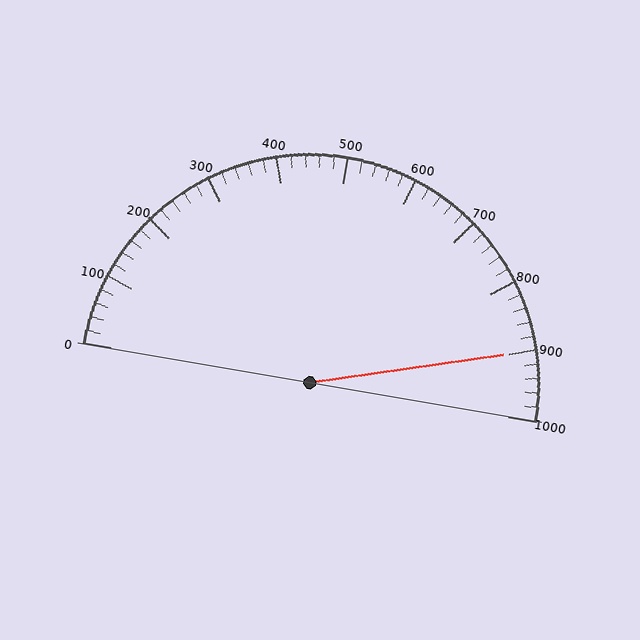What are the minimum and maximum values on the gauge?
The gauge ranges from 0 to 1000.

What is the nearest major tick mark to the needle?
The nearest major tick mark is 900.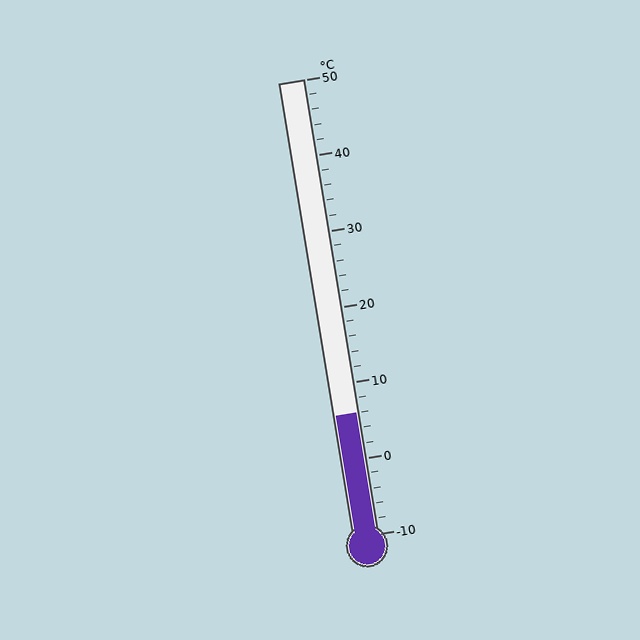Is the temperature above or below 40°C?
The temperature is below 40°C.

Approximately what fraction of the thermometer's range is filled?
The thermometer is filled to approximately 25% of its range.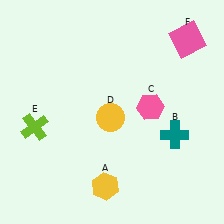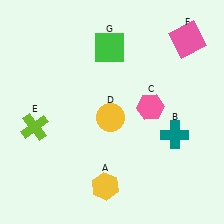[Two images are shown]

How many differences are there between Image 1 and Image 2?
There is 1 difference between the two images.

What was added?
A green square (G) was added in Image 2.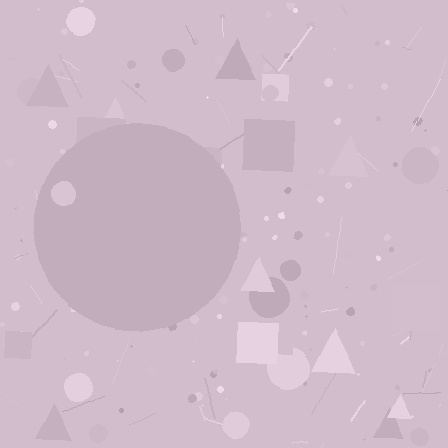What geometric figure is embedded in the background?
A circle is embedded in the background.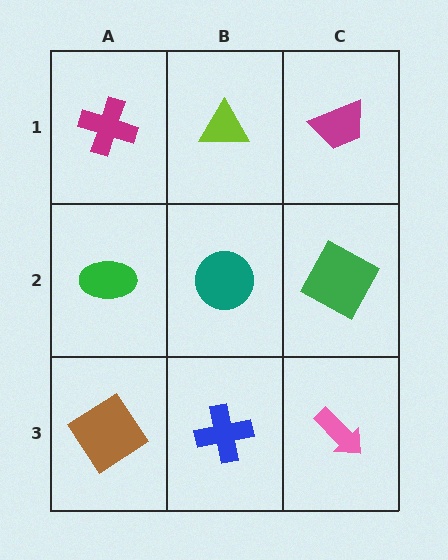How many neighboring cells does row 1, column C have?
2.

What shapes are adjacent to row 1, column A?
A green ellipse (row 2, column A), a lime triangle (row 1, column B).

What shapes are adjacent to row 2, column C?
A magenta trapezoid (row 1, column C), a pink arrow (row 3, column C), a teal circle (row 2, column B).